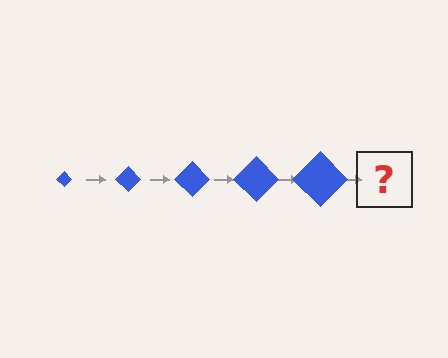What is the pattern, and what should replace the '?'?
The pattern is that the diamond gets progressively larger each step. The '?' should be a blue diamond, larger than the previous one.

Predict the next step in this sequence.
The next step is a blue diamond, larger than the previous one.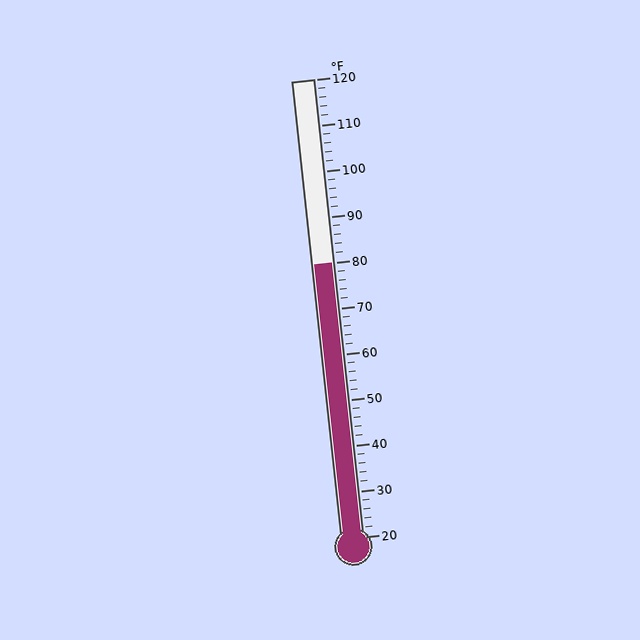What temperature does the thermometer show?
The thermometer shows approximately 80°F.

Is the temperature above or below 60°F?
The temperature is above 60°F.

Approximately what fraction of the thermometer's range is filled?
The thermometer is filled to approximately 60% of its range.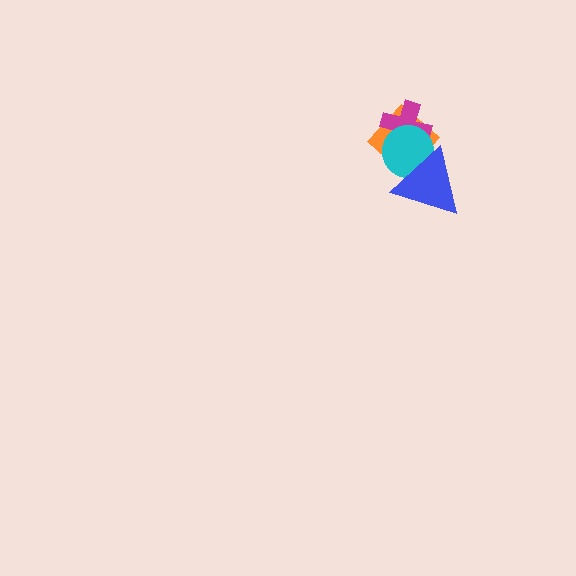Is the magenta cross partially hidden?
Yes, it is partially covered by another shape.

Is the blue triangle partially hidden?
No, no other shape covers it.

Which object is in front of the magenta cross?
The cyan circle is in front of the magenta cross.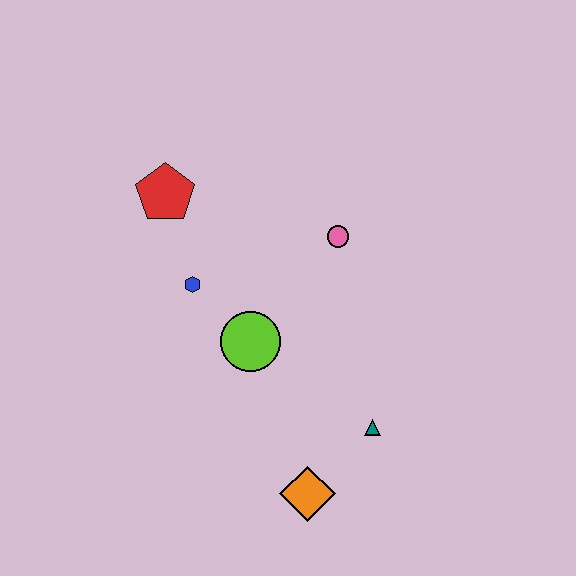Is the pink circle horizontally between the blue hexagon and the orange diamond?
No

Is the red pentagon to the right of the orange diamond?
No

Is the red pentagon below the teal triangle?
No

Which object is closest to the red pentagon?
The blue hexagon is closest to the red pentagon.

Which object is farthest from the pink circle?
The orange diamond is farthest from the pink circle.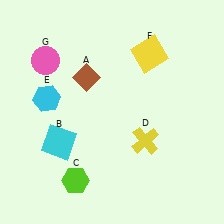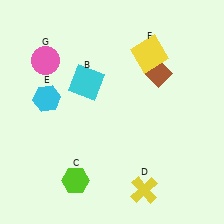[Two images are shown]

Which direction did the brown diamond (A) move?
The brown diamond (A) moved right.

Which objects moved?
The objects that moved are: the brown diamond (A), the cyan square (B), the yellow cross (D).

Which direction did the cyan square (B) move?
The cyan square (B) moved up.